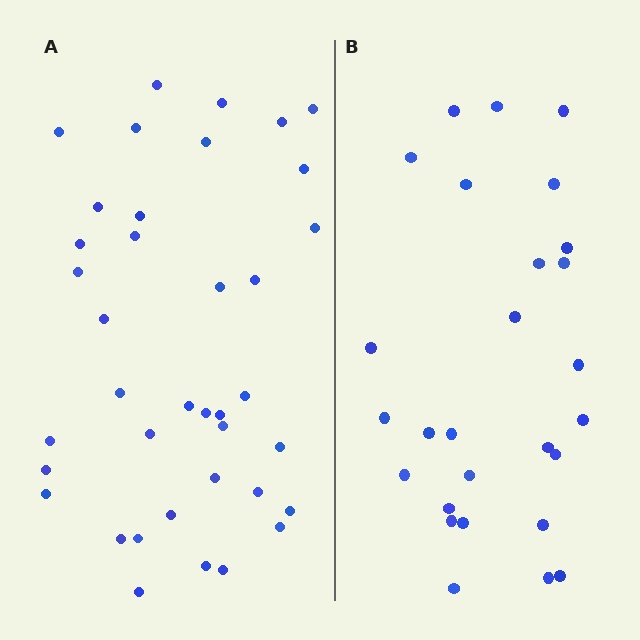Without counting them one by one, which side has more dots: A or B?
Region A (the left region) has more dots.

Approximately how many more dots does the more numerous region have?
Region A has roughly 12 or so more dots than region B.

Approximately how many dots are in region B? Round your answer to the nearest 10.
About 30 dots. (The exact count is 27, which rounds to 30.)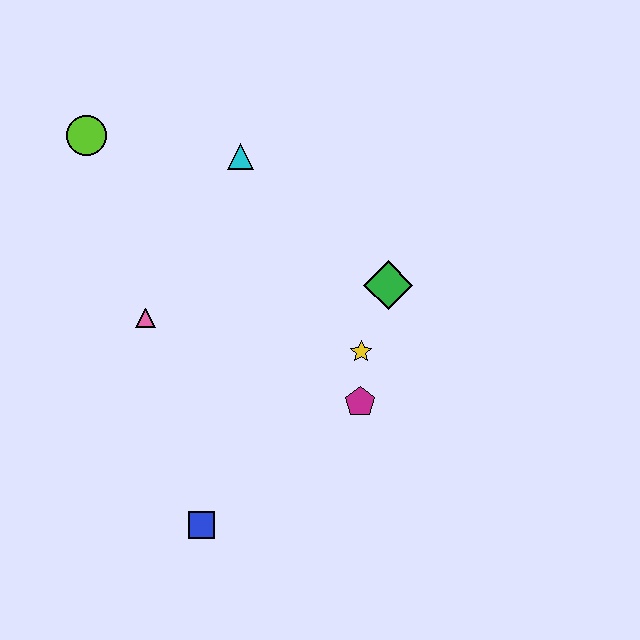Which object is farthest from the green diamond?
The lime circle is farthest from the green diamond.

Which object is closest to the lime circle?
The cyan triangle is closest to the lime circle.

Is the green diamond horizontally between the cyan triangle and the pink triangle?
No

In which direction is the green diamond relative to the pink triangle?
The green diamond is to the right of the pink triangle.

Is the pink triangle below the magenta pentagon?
No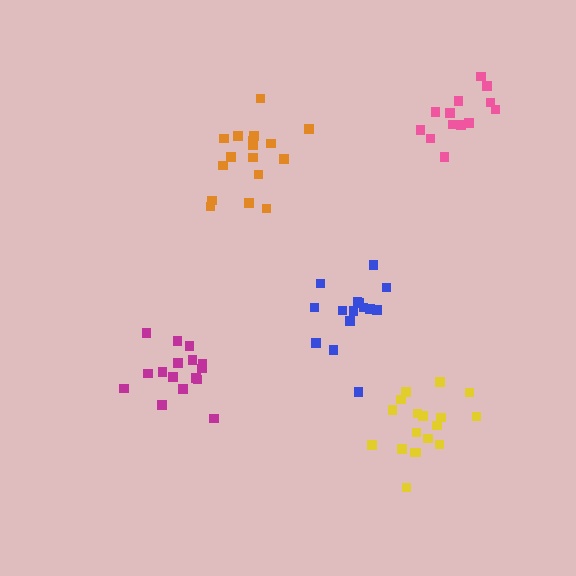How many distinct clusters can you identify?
There are 5 distinct clusters.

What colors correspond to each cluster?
The clusters are colored: blue, pink, yellow, magenta, orange.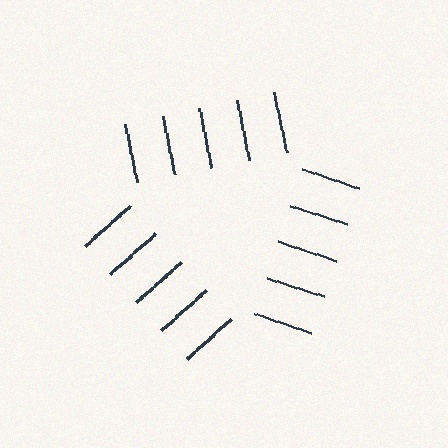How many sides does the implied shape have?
3 sides — the line-ends trace a triangle.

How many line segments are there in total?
15 — 5 along each of the 3 edges.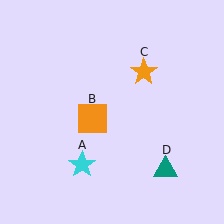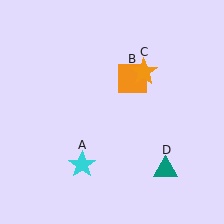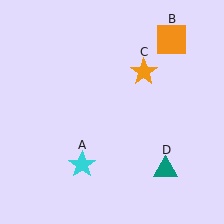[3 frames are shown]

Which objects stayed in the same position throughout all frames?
Cyan star (object A) and orange star (object C) and teal triangle (object D) remained stationary.